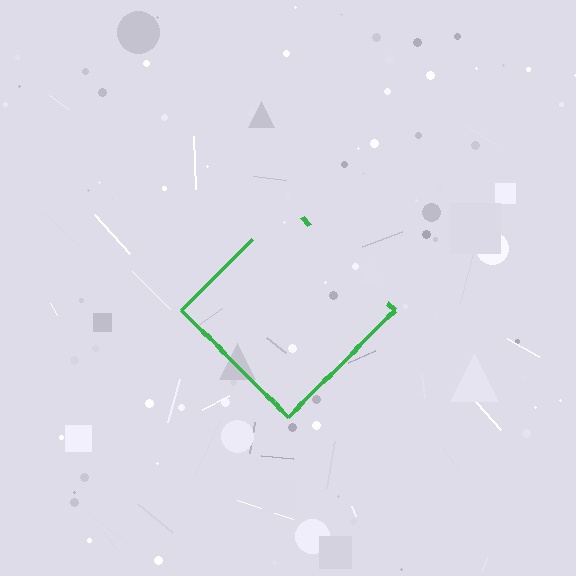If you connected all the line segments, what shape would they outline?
They would outline a diamond.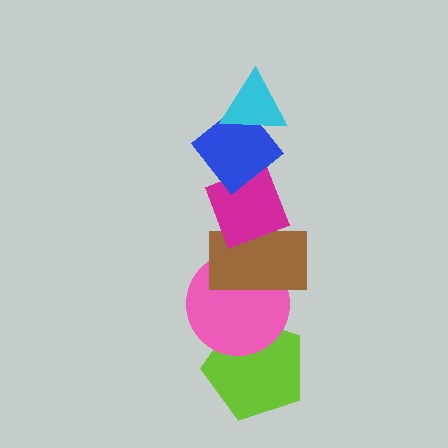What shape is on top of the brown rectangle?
The magenta diamond is on top of the brown rectangle.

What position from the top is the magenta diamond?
The magenta diamond is 3rd from the top.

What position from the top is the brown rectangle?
The brown rectangle is 4th from the top.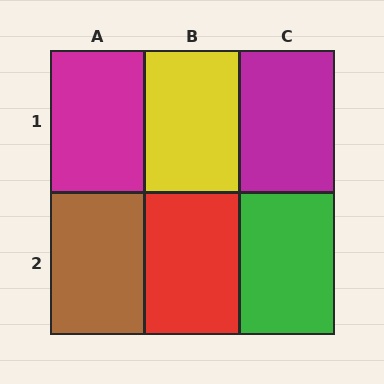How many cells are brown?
1 cell is brown.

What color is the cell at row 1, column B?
Yellow.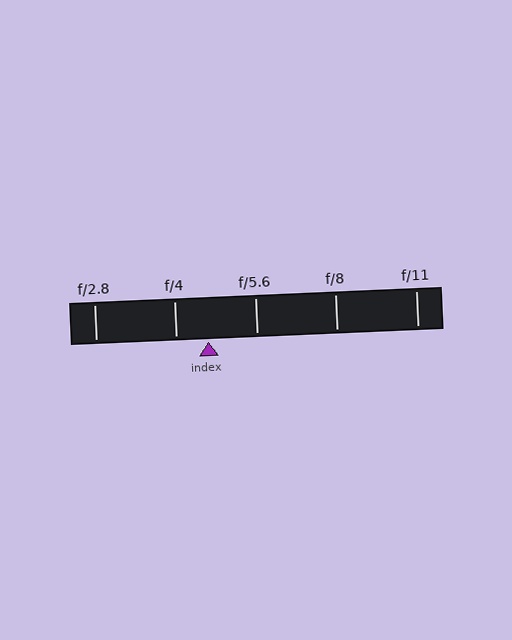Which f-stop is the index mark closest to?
The index mark is closest to f/4.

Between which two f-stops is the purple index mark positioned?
The index mark is between f/4 and f/5.6.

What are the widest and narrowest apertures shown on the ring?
The widest aperture shown is f/2.8 and the narrowest is f/11.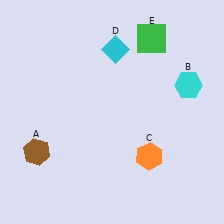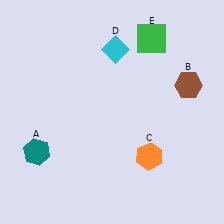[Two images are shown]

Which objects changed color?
A changed from brown to teal. B changed from cyan to brown.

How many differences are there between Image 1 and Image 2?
There are 2 differences between the two images.